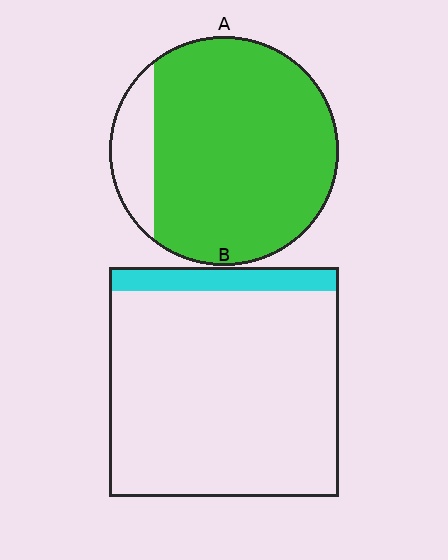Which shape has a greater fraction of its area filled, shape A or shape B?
Shape A.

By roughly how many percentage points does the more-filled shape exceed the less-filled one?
By roughly 75 percentage points (A over B).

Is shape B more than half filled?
No.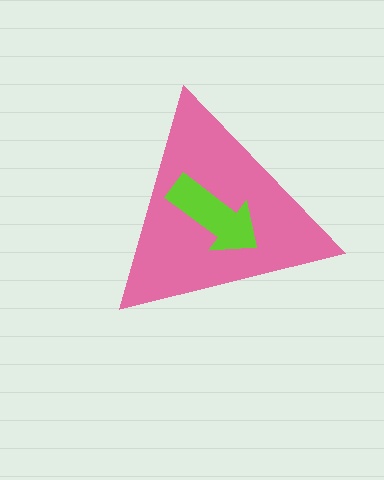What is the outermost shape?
The pink triangle.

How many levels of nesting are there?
2.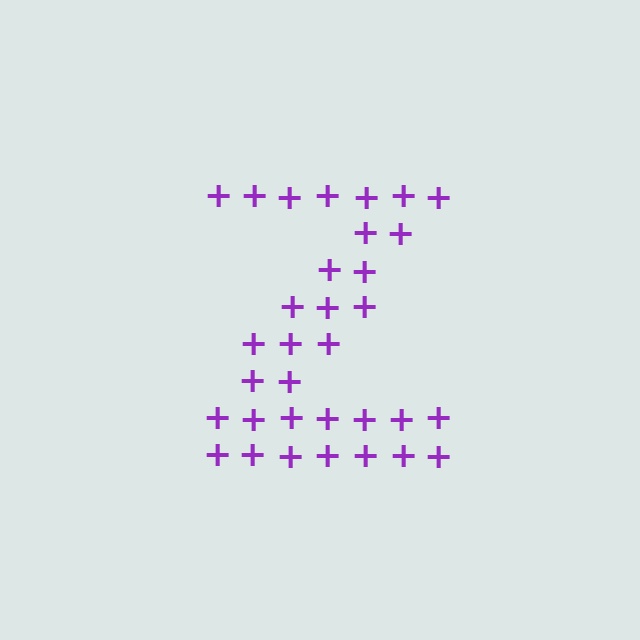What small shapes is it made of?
It is made of small plus signs.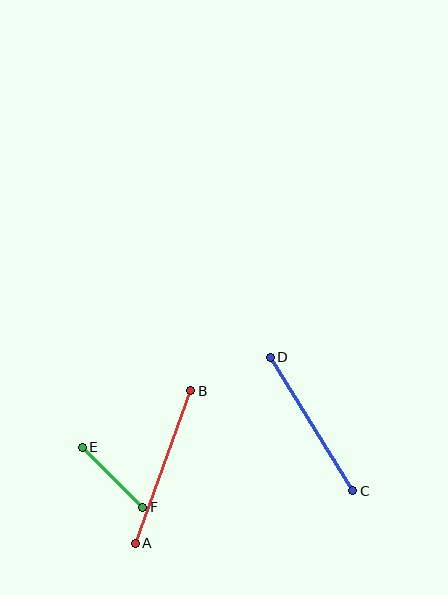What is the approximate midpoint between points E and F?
The midpoint is at approximately (112, 477) pixels.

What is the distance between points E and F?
The distance is approximately 85 pixels.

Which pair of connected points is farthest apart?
Points A and B are farthest apart.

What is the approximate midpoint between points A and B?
The midpoint is at approximately (163, 467) pixels.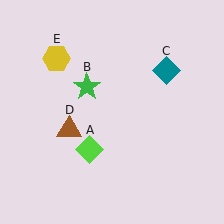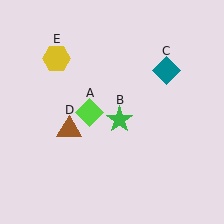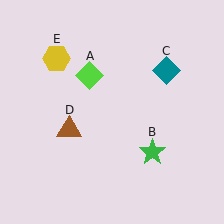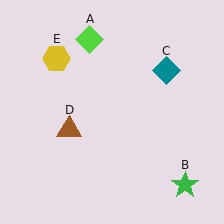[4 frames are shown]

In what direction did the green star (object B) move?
The green star (object B) moved down and to the right.